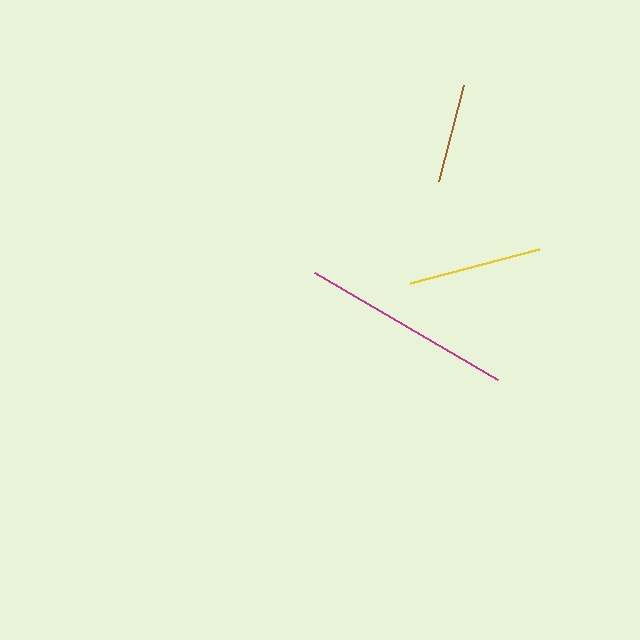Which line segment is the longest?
The magenta line is the longest at approximately 212 pixels.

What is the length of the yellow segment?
The yellow segment is approximately 134 pixels long.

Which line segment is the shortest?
The brown line is the shortest at approximately 99 pixels.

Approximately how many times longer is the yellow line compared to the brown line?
The yellow line is approximately 1.3 times the length of the brown line.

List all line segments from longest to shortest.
From longest to shortest: magenta, yellow, brown.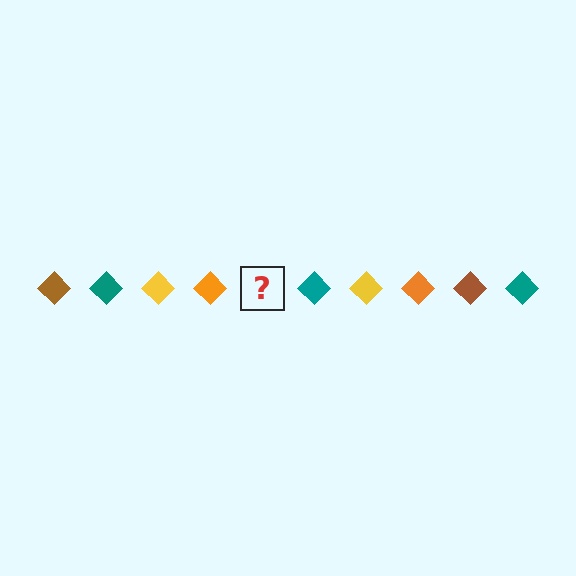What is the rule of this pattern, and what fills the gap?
The rule is that the pattern cycles through brown, teal, yellow, orange diamonds. The gap should be filled with a brown diamond.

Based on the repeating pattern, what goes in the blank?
The blank should be a brown diamond.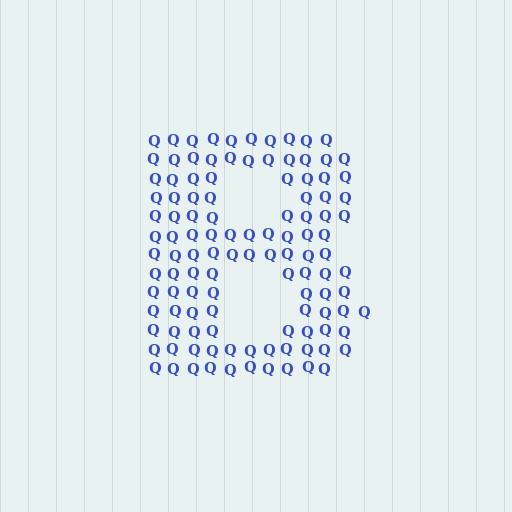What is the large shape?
The large shape is the letter B.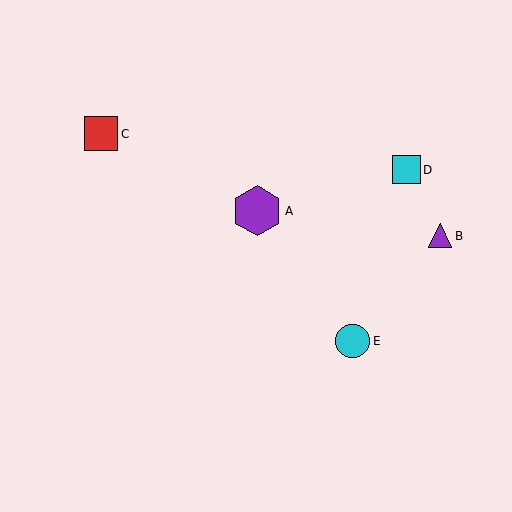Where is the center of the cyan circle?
The center of the cyan circle is at (353, 341).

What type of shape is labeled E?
Shape E is a cyan circle.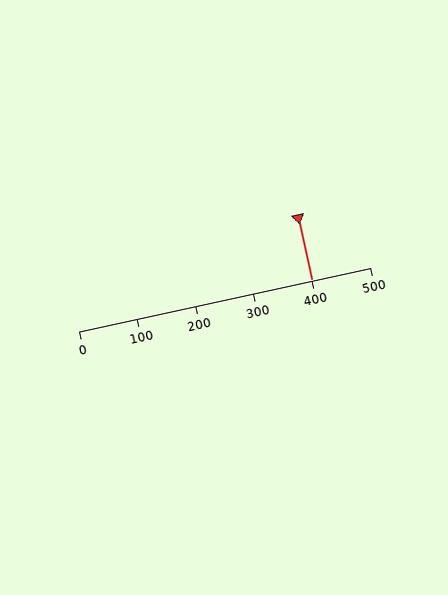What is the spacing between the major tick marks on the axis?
The major ticks are spaced 100 apart.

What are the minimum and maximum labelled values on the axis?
The axis runs from 0 to 500.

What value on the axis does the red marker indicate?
The marker indicates approximately 400.